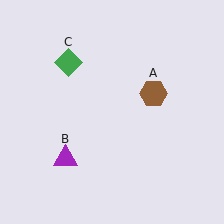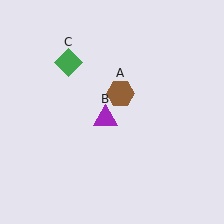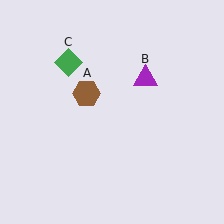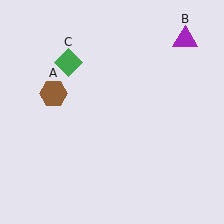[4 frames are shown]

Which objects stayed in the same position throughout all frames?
Green diamond (object C) remained stationary.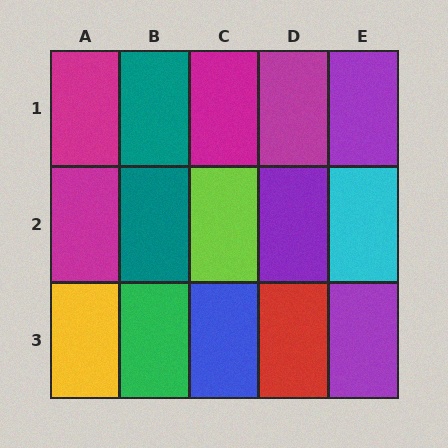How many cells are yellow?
1 cell is yellow.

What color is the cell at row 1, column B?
Teal.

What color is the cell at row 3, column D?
Red.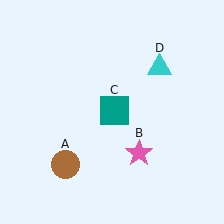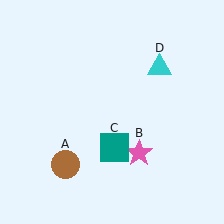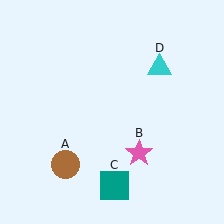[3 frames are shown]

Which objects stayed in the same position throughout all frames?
Brown circle (object A) and pink star (object B) and cyan triangle (object D) remained stationary.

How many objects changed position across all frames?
1 object changed position: teal square (object C).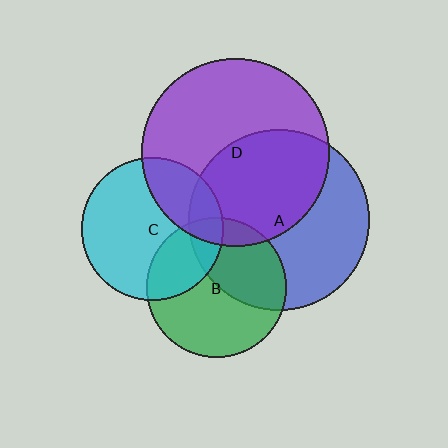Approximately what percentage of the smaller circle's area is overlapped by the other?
Approximately 30%.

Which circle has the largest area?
Circle D (purple).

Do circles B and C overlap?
Yes.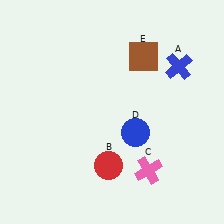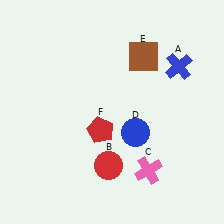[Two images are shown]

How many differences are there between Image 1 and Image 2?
There is 1 difference between the two images.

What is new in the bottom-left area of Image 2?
A red pentagon (F) was added in the bottom-left area of Image 2.